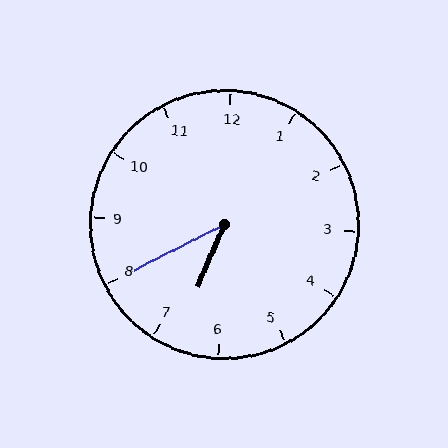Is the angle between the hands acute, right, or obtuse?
It is acute.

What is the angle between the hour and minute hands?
Approximately 40 degrees.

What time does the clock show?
6:40.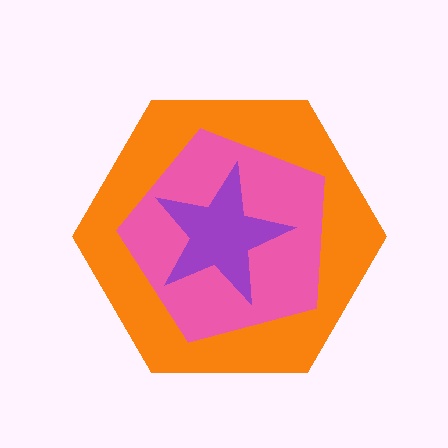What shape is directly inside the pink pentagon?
The purple star.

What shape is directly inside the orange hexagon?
The pink pentagon.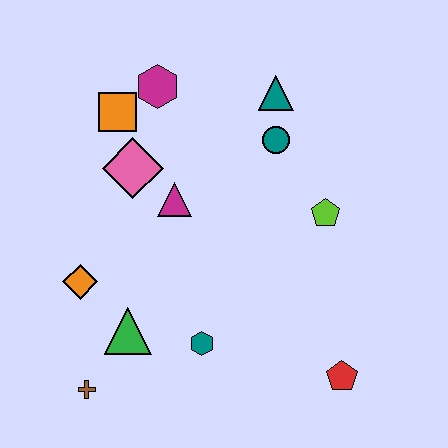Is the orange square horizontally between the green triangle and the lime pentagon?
No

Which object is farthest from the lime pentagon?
The brown cross is farthest from the lime pentagon.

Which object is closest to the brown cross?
The green triangle is closest to the brown cross.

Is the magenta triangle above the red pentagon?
Yes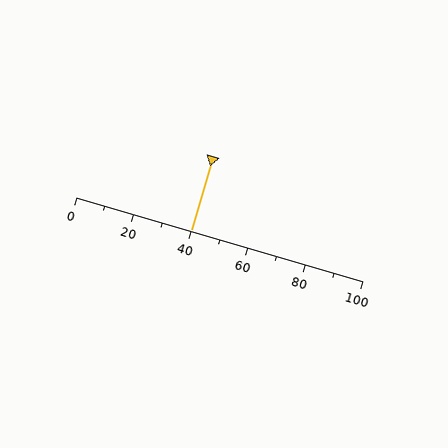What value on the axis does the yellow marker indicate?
The marker indicates approximately 40.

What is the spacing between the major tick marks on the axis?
The major ticks are spaced 20 apart.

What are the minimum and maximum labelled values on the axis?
The axis runs from 0 to 100.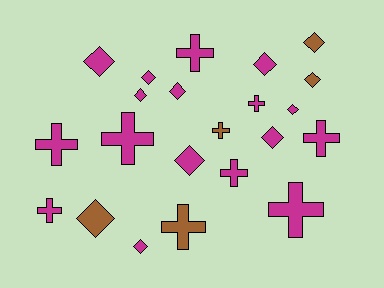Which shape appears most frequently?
Diamond, with 12 objects.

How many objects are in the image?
There are 22 objects.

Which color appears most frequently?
Magenta, with 17 objects.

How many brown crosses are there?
There are 2 brown crosses.